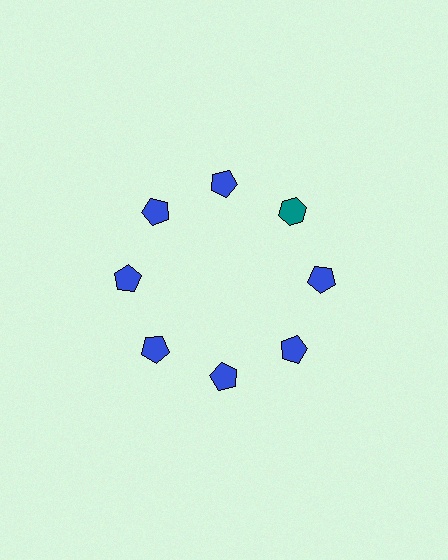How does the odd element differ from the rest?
It differs in both color (teal instead of blue) and shape (hexagon instead of pentagon).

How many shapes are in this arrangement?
There are 8 shapes arranged in a ring pattern.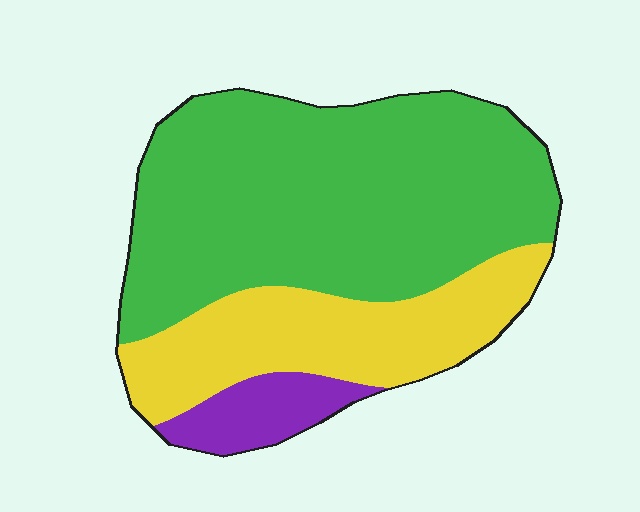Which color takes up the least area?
Purple, at roughly 10%.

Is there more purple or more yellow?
Yellow.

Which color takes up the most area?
Green, at roughly 65%.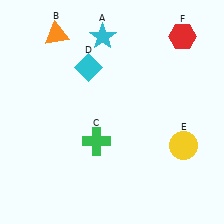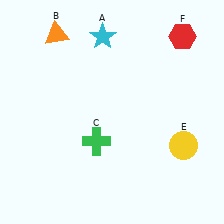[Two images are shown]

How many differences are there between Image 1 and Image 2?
There is 1 difference between the two images.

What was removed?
The cyan diamond (D) was removed in Image 2.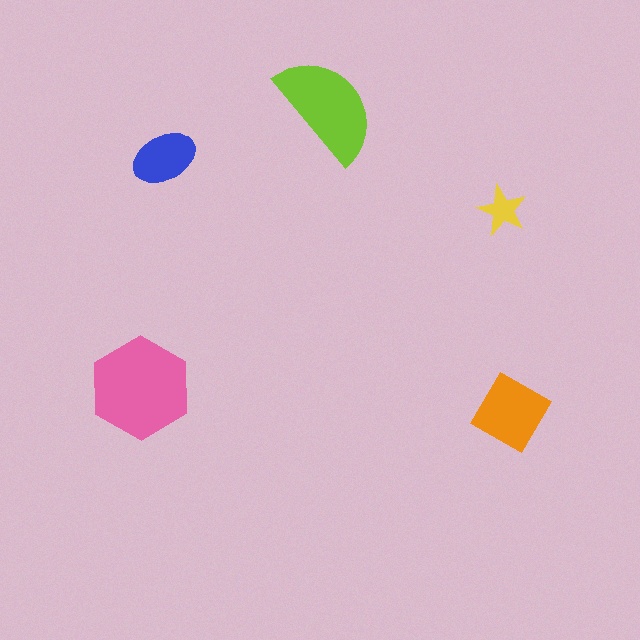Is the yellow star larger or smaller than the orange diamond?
Smaller.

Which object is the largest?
The pink hexagon.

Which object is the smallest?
The yellow star.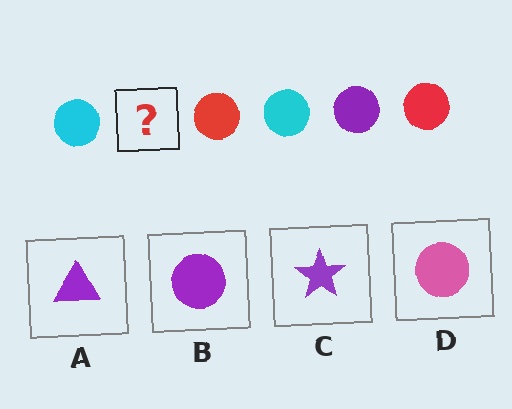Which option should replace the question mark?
Option B.